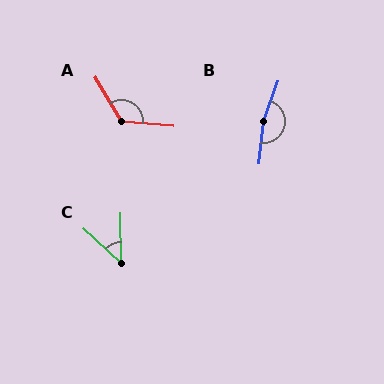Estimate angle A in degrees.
Approximately 126 degrees.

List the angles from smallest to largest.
C (47°), A (126°), B (166°).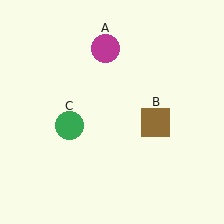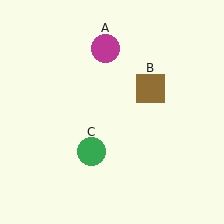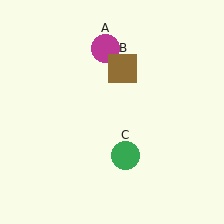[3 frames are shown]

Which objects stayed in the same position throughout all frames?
Magenta circle (object A) remained stationary.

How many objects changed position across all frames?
2 objects changed position: brown square (object B), green circle (object C).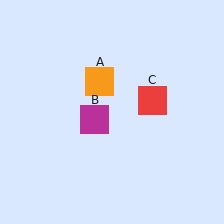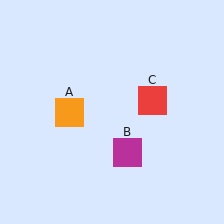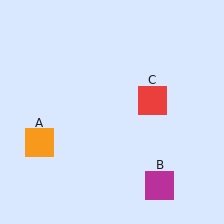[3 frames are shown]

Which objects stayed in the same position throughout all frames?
Red square (object C) remained stationary.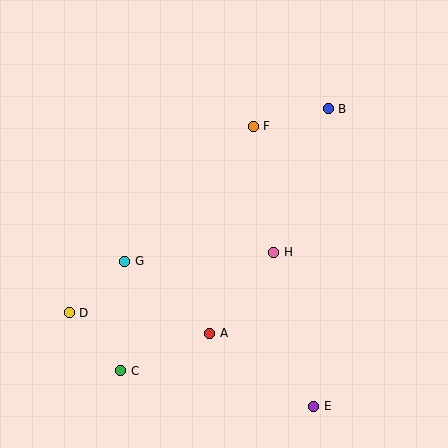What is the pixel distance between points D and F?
The distance between D and F is 262 pixels.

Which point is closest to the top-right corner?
Point B is closest to the top-right corner.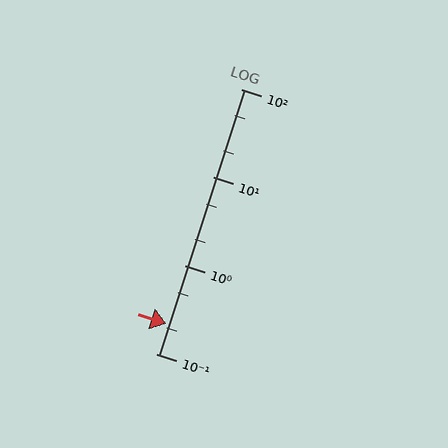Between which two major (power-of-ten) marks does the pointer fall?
The pointer is between 0.1 and 1.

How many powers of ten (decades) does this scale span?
The scale spans 3 decades, from 0.1 to 100.